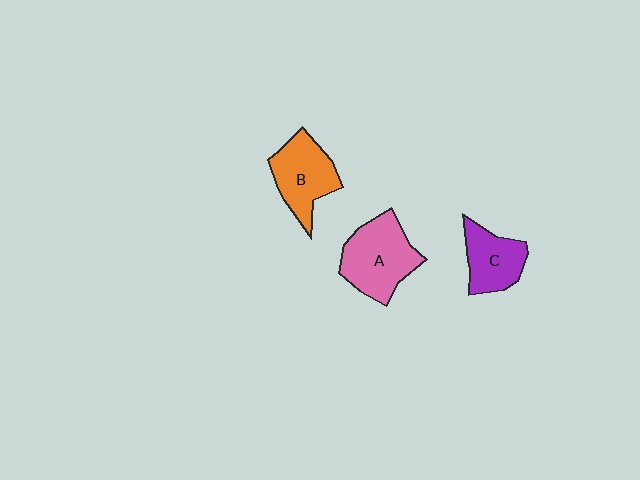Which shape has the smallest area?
Shape C (purple).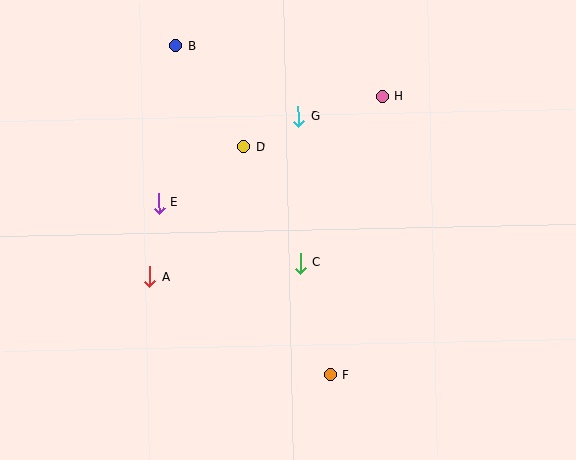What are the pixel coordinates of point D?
Point D is at (244, 146).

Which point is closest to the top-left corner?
Point B is closest to the top-left corner.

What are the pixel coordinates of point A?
Point A is at (150, 277).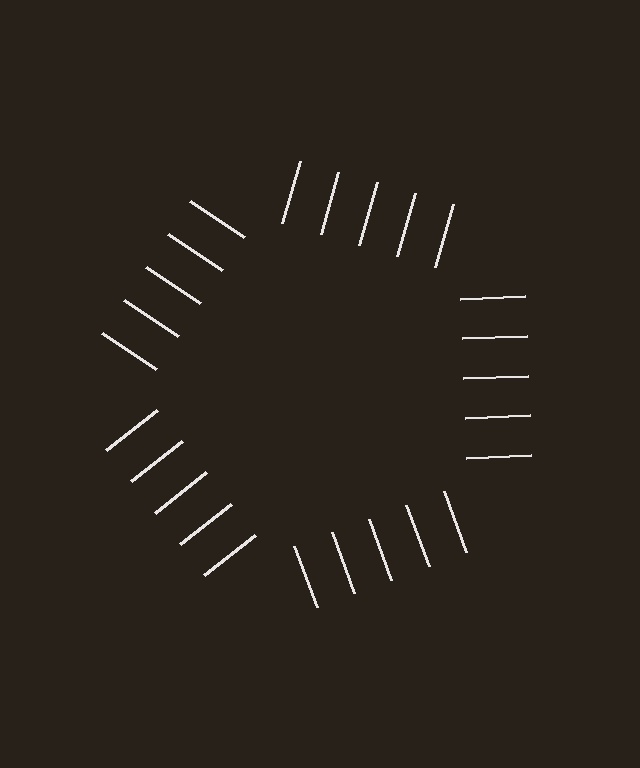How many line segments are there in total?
25 — 5 along each of the 5 edges.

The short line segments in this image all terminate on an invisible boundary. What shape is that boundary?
An illusory pentagon — the line segments terminate on its edges but no continuous stroke is drawn.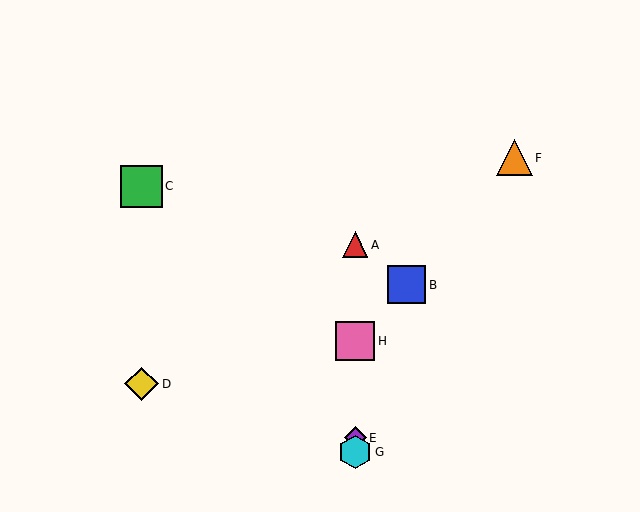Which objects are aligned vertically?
Objects A, E, G, H are aligned vertically.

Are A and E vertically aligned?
Yes, both are at x≈355.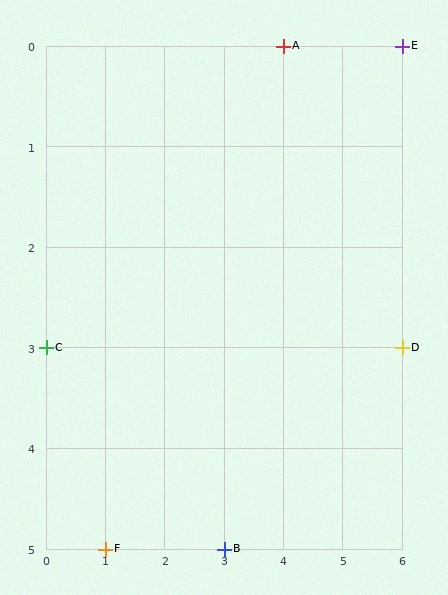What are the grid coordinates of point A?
Point A is at grid coordinates (4, 0).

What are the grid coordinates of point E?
Point E is at grid coordinates (6, 0).